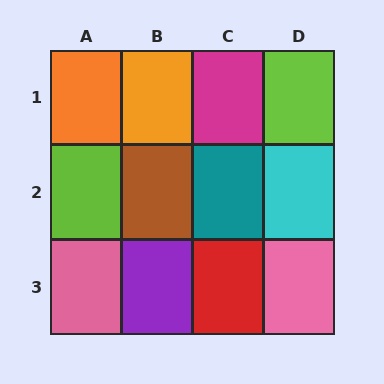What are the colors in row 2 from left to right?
Lime, brown, teal, cyan.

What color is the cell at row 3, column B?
Purple.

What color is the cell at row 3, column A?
Pink.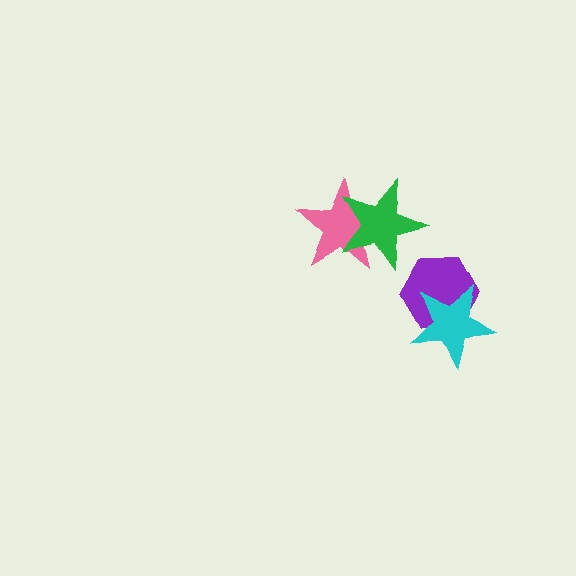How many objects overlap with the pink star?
1 object overlaps with the pink star.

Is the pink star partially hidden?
Yes, it is partially covered by another shape.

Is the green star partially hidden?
No, no other shape covers it.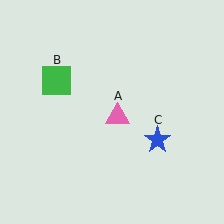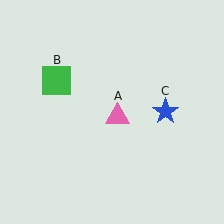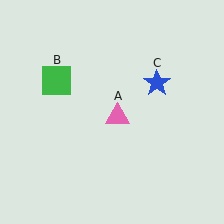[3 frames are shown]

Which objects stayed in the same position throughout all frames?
Pink triangle (object A) and green square (object B) remained stationary.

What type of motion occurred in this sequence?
The blue star (object C) rotated counterclockwise around the center of the scene.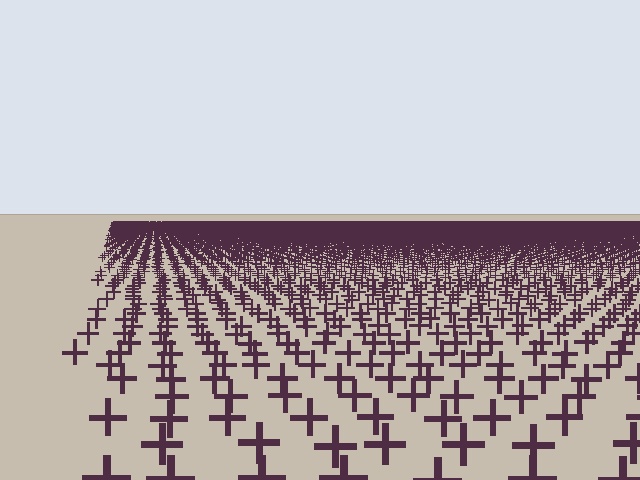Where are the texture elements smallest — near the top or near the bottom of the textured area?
Near the top.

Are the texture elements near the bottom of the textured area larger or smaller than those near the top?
Larger. Near the bottom, elements are closer to the viewer and appear at a bigger on-screen size.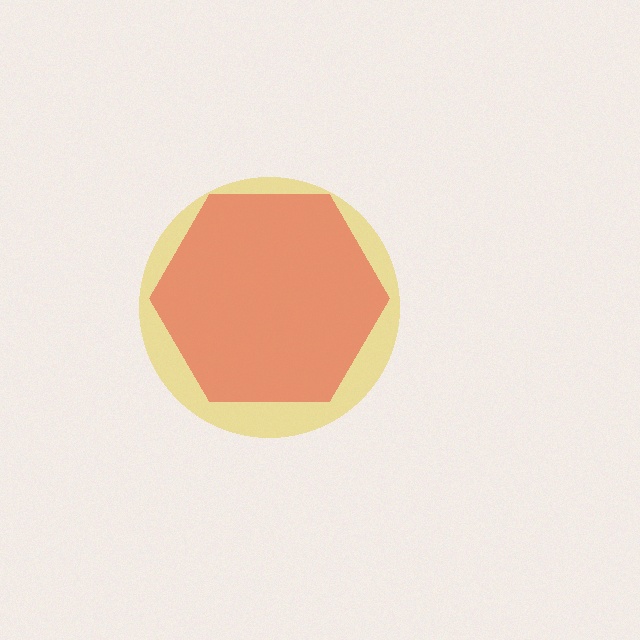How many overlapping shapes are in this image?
There are 2 overlapping shapes in the image.